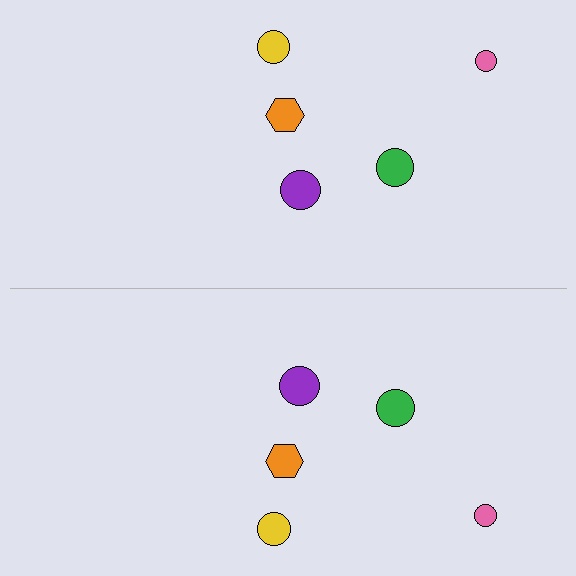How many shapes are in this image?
There are 10 shapes in this image.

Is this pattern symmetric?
Yes, this pattern has bilateral (reflection) symmetry.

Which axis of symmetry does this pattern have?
The pattern has a horizontal axis of symmetry running through the center of the image.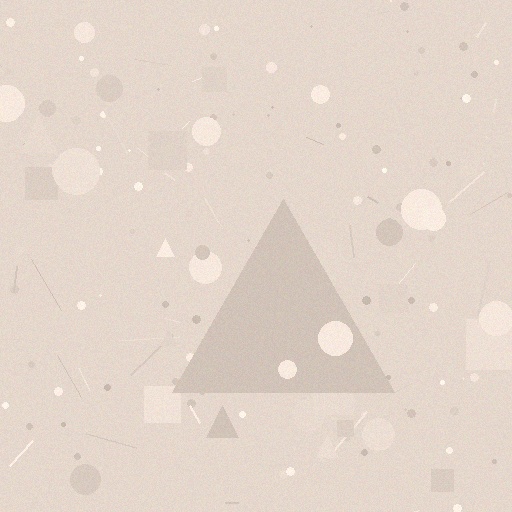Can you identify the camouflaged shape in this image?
The camouflaged shape is a triangle.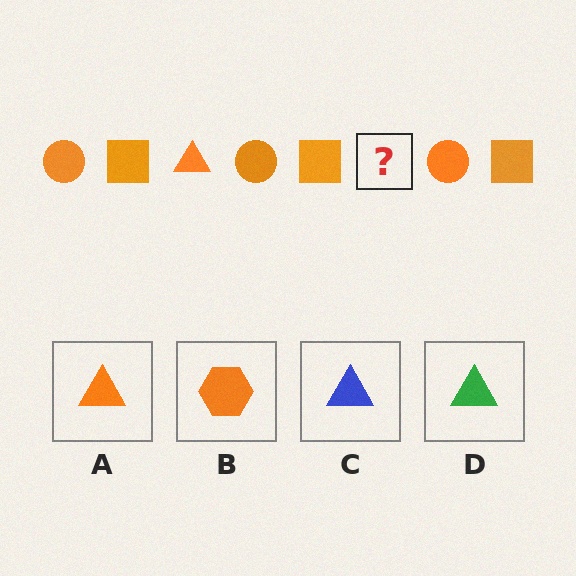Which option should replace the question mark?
Option A.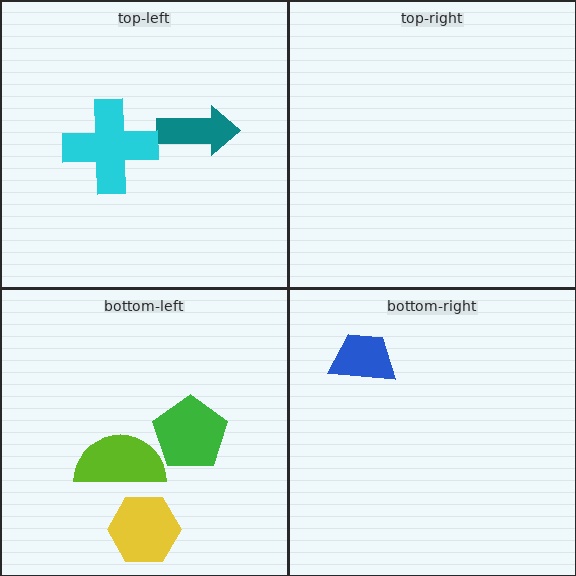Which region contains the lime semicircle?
The bottom-left region.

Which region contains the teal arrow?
The top-left region.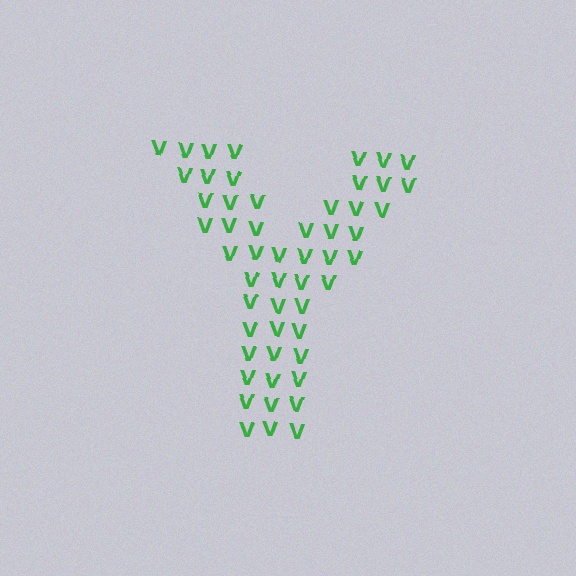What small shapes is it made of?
It is made of small letter V's.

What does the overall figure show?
The overall figure shows the letter Y.